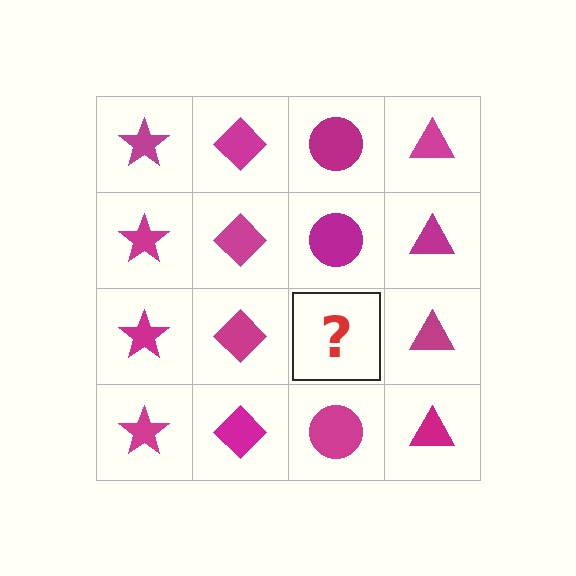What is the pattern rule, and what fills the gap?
The rule is that each column has a consistent shape. The gap should be filled with a magenta circle.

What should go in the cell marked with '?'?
The missing cell should contain a magenta circle.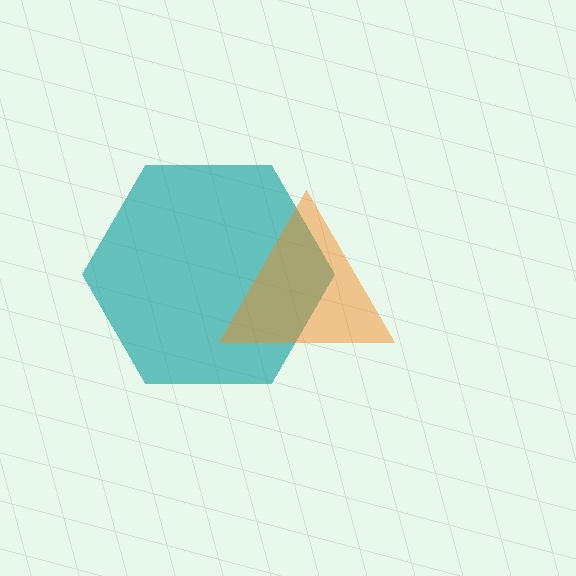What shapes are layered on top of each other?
The layered shapes are: a teal hexagon, an orange triangle.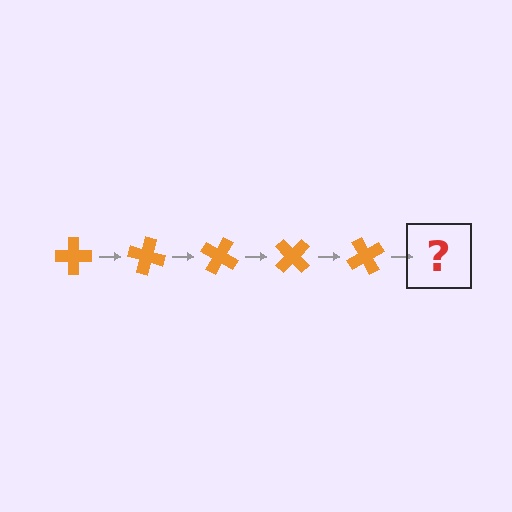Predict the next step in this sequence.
The next step is an orange cross rotated 75 degrees.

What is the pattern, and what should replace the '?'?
The pattern is that the cross rotates 15 degrees each step. The '?' should be an orange cross rotated 75 degrees.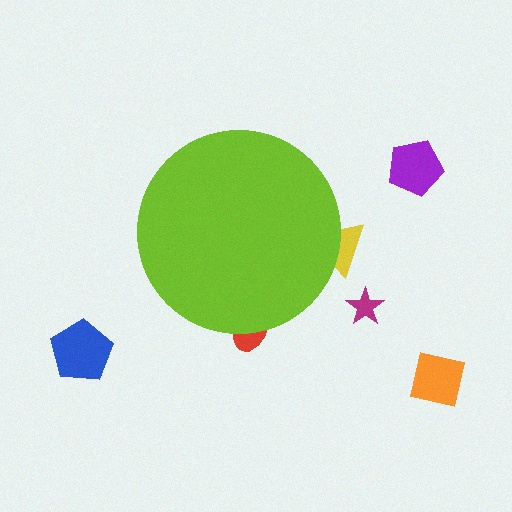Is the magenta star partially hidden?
No, the magenta star is fully visible.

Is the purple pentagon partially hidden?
No, the purple pentagon is fully visible.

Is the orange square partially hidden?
No, the orange square is fully visible.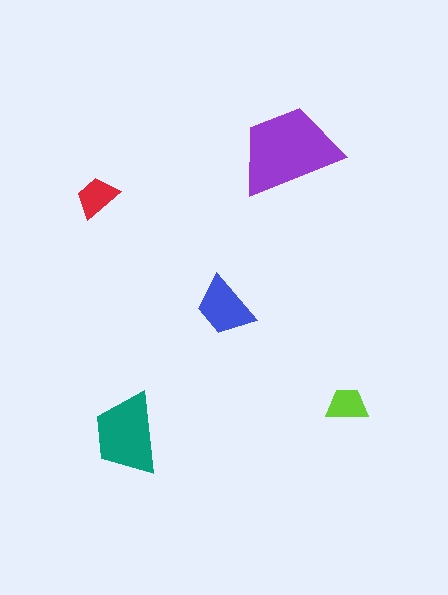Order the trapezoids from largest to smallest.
the purple one, the teal one, the blue one, the red one, the lime one.